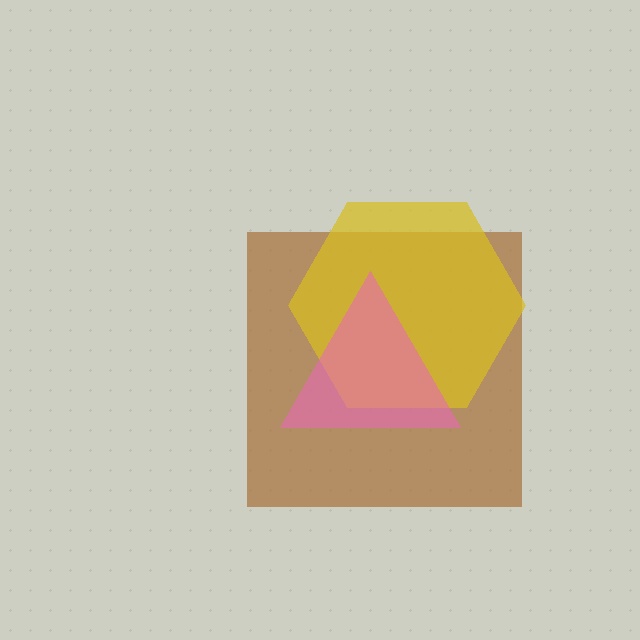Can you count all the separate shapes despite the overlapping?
Yes, there are 3 separate shapes.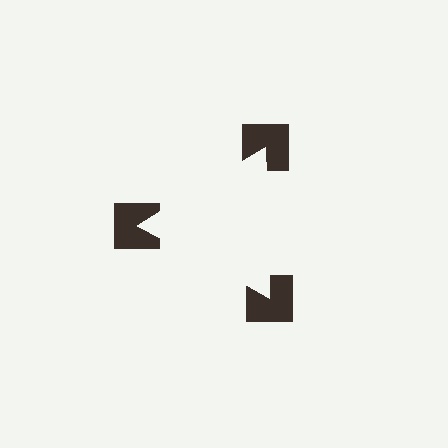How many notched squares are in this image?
There are 3 — one at each vertex of the illusory triangle.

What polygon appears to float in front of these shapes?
An illusory triangle — its edges are inferred from the aligned wedge cuts in the notched squares, not physically drawn.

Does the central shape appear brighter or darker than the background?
It typically appears slightly brighter than the background, even though no actual brightness change is drawn.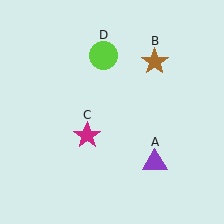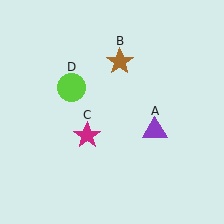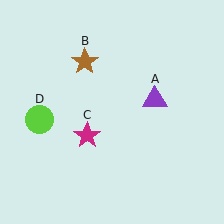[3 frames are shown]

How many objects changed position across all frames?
3 objects changed position: purple triangle (object A), brown star (object B), lime circle (object D).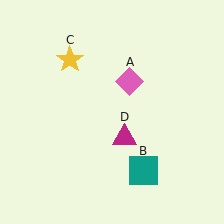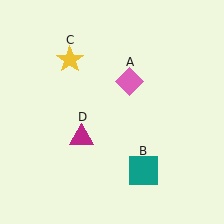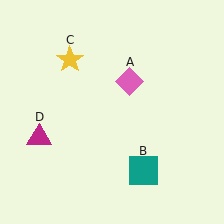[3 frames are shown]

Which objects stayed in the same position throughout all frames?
Pink diamond (object A) and teal square (object B) and yellow star (object C) remained stationary.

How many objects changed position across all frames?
1 object changed position: magenta triangle (object D).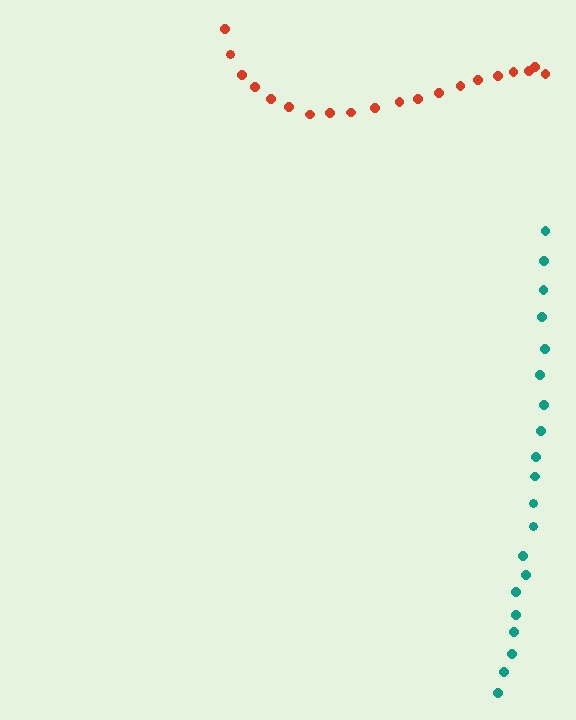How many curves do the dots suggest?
There are 2 distinct paths.